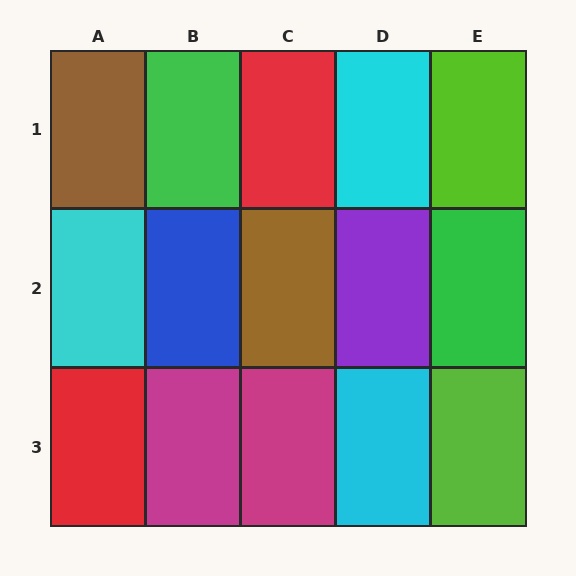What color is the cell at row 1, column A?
Brown.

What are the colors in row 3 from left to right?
Red, magenta, magenta, cyan, lime.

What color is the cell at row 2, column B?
Blue.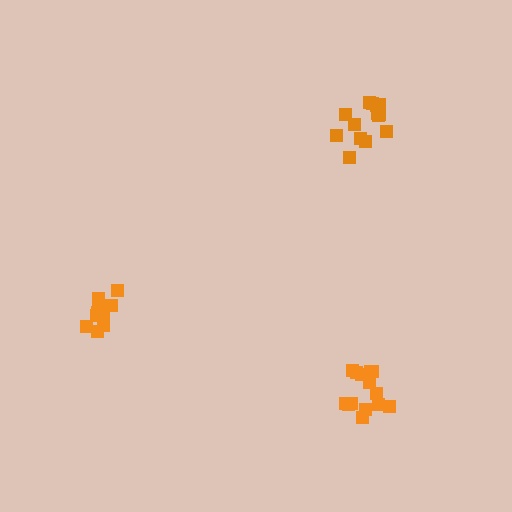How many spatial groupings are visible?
There are 3 spatial groupings.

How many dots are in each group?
Group 1: 10 dots, Group 2: 14 dots, Group 3: 15 dots (39 total).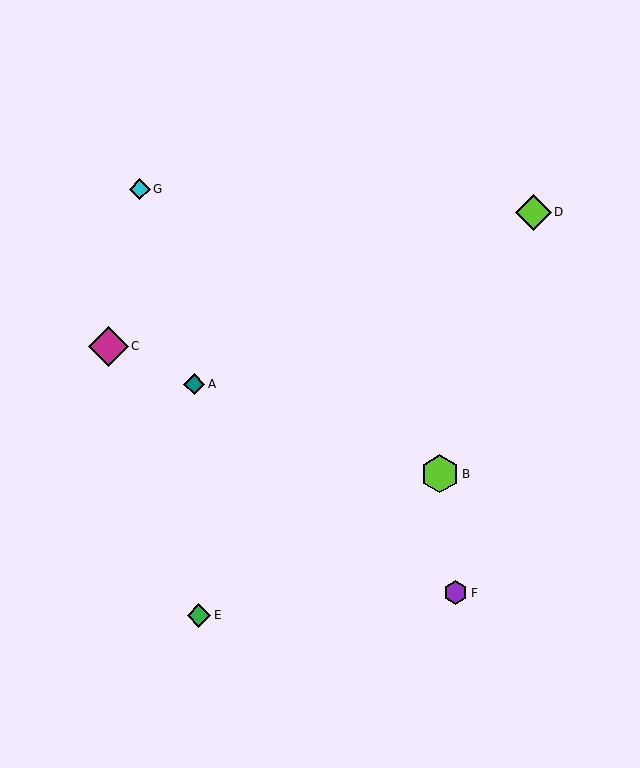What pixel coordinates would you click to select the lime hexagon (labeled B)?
Click at (440, 474) to select the lime hexagon B.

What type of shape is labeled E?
Shape E is a green diamond.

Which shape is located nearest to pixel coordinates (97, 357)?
The magenta diamond (labeled C) at (109, 346) is nearest to that location.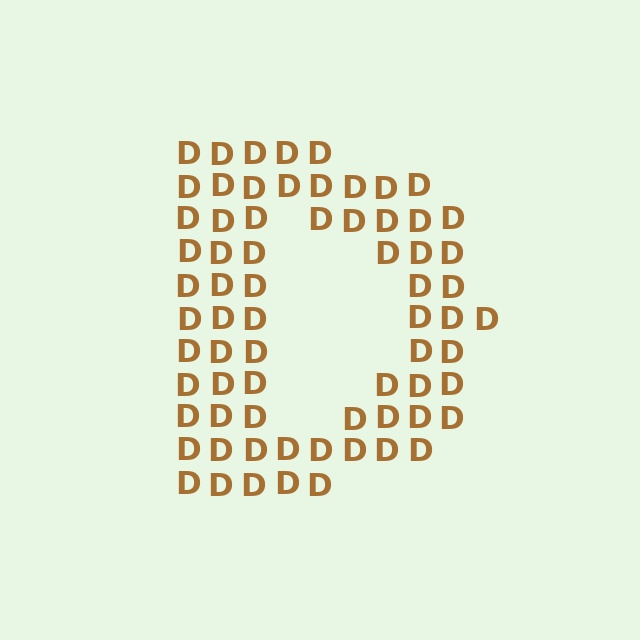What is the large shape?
The large shape is the letter D.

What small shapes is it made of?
It is made of small letter D's.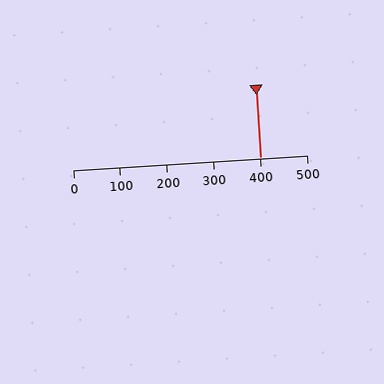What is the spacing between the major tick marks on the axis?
The major ticks are spaced 100 apart.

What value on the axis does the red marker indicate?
The marker indicates approximately 400.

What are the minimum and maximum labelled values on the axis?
The axis runs from 0 to 500.